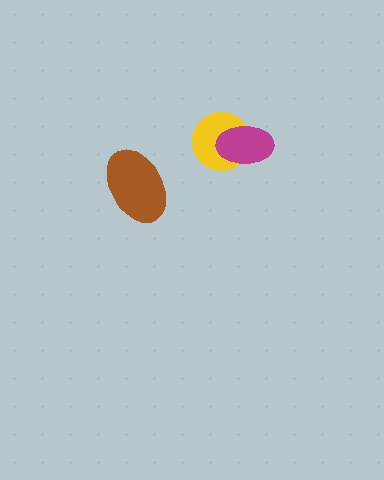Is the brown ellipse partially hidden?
No, no other shape covers it.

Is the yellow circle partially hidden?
Yes, it is partially covered by another shape.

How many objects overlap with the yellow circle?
1 object overlaps with the yellow circle.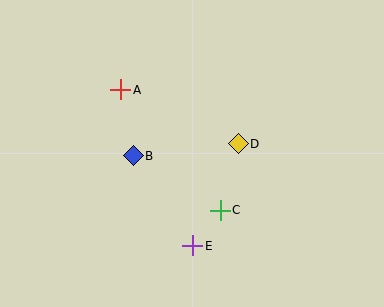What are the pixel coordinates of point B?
Point B is at (133, 156).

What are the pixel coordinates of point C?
Point C is at (220, 210).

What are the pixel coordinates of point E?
Point E is at (193, 246).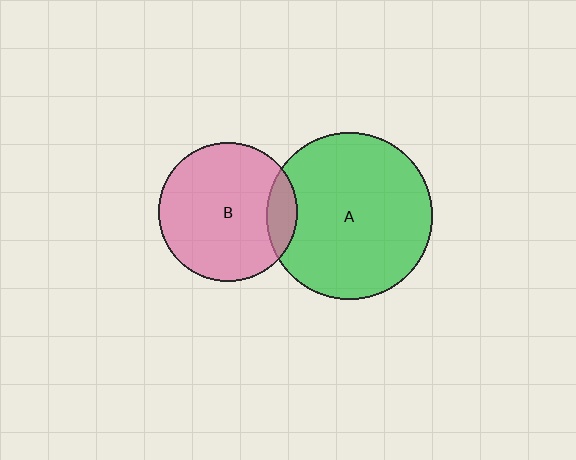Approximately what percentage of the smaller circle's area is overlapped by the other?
Approximately 15%.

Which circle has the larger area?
Circle A (green).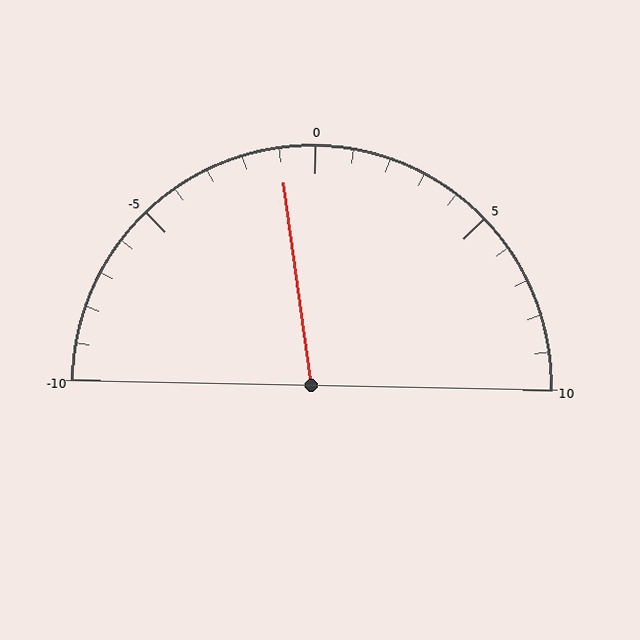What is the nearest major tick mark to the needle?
The nearest major tick mark is 0.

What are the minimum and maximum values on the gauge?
The gauge ranges from -10 to 10.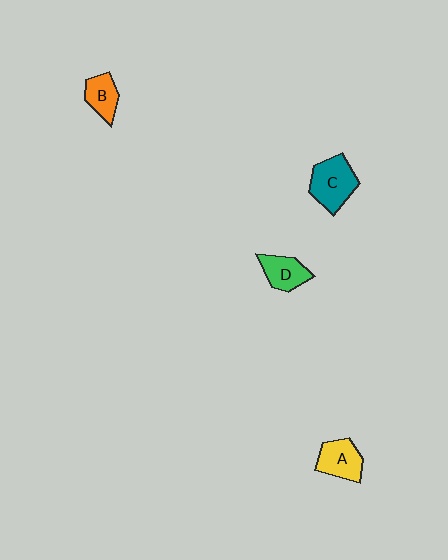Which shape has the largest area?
Shape C (teal).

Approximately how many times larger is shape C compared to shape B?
Approximately 1.6 times.